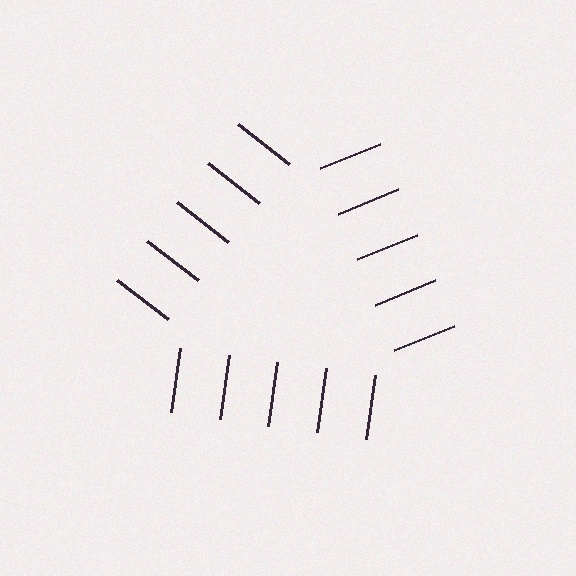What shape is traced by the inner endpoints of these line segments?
An illusory triangle — the line segments terminate on its edges but no continuous stroke is drawn.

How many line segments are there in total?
15 — 5 along each of the 3 edges.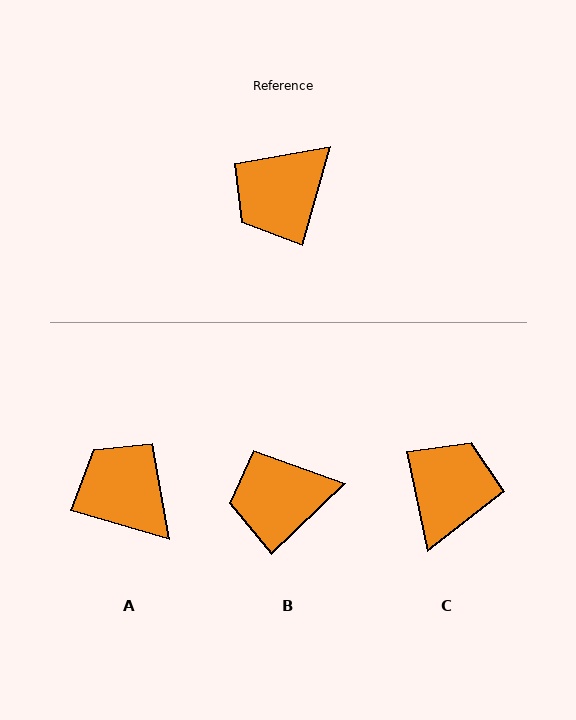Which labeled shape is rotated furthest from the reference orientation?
C, about 153 degrees away.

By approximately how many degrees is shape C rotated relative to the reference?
Approximately 153 degrees clockwise.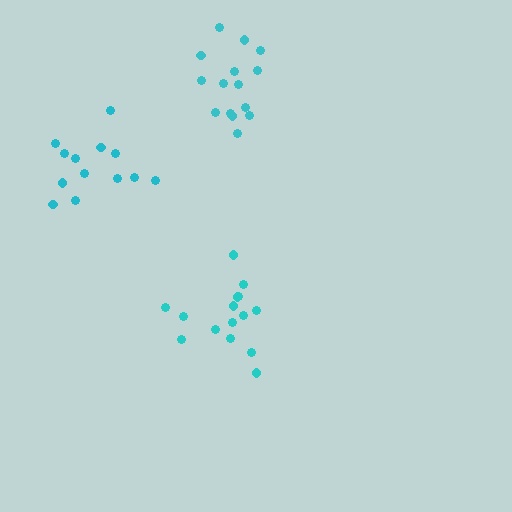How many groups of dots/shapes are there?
There are 3 groups.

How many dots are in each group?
Group 1: 15 dots, Group 2: 15 dots, Group 3: 13 dots (43 total).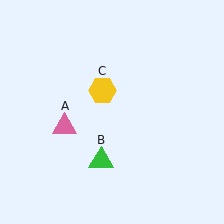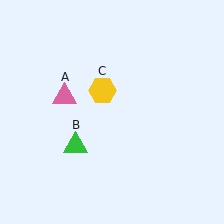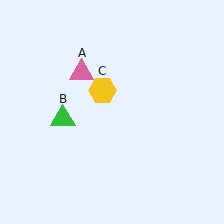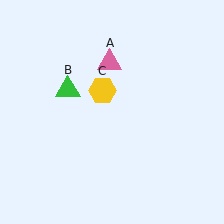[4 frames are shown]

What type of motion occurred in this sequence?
The pink triangle (object A), green triangle (object B) rotated clockwise around the center of the scene.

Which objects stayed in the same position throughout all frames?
Yellow hexagon (object C) remained stationary.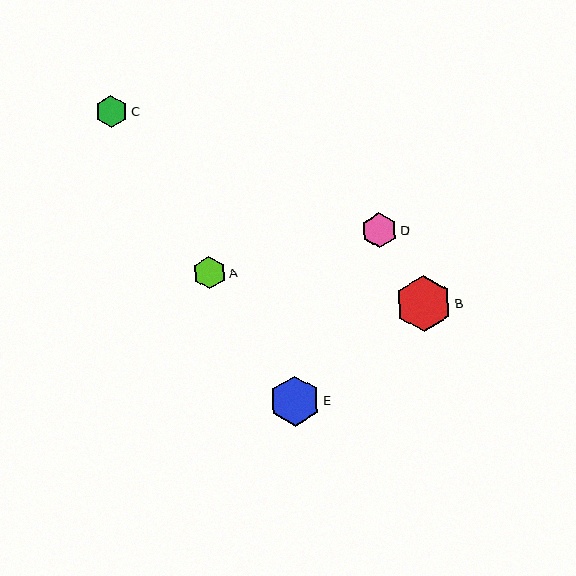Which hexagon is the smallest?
Hexagon C is the smallest with a size of approximately 33 pixels.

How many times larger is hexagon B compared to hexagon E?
Hexagon B is approximately 1.1 times the size of hexagon E.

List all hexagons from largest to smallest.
From largest to smallest: B, E, D, A, C.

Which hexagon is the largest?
Hexagon B is the largest with a size of approximately 56 pixels.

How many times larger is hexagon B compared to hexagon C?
Hexagon B is approximately 1.7 times the size of hexagon C.